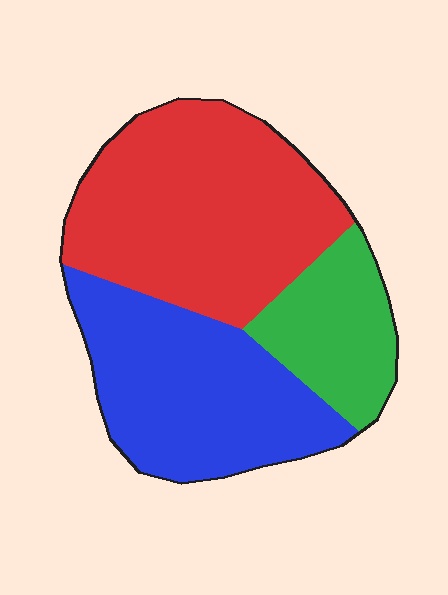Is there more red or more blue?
Red.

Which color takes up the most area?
Red, at roughly 45%.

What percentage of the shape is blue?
Blue covers 36% of the shape.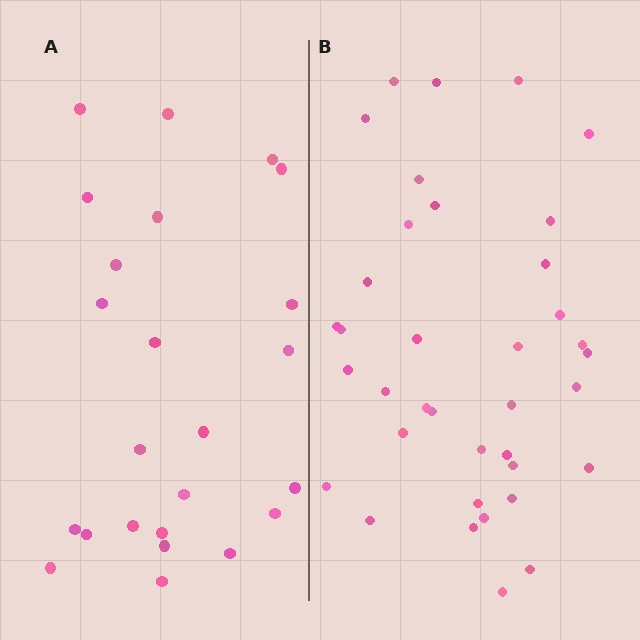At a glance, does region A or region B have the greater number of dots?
Region B (the right region) has more dots.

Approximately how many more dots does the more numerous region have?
Region B has approximately 15 more dots than region A.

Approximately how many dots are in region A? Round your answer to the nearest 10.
About 20 dots. (The exact count is 24, which rounds to 20.)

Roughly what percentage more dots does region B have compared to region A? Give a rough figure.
About 55% more.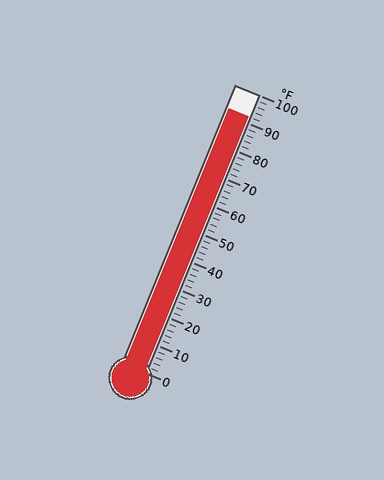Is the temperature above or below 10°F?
The temperature is above 10°F.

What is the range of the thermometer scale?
The thermometer scale ranges from 0°F to 100°F.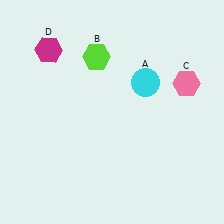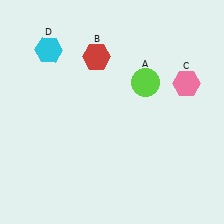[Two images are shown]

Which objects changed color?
A changed from cyan to lime. B changed from lime to red. D changed from magenta to cyan.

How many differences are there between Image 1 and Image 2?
There are 3 differences between the two images.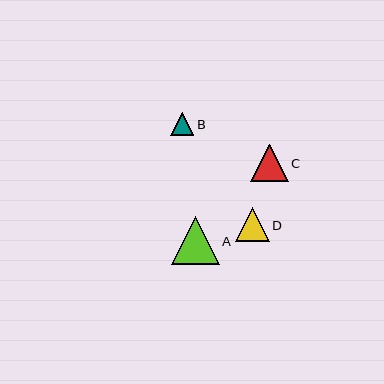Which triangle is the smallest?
Triangle B is the smallest with a size of approximately 23 pixels.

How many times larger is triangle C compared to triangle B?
Triangle C is approximately 1.6 times the size of triangle B.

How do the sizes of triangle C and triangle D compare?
Triangle C and triangle D are approximately the same size.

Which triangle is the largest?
Triangle A is the largest with a size of approximately 48 pixels.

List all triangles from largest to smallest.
From largest to smallest: A, C, D, B.